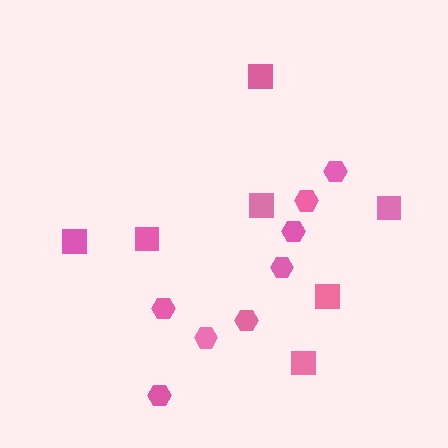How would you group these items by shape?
There are 2 groups: one group of squares (7) and one group of hexagons (8).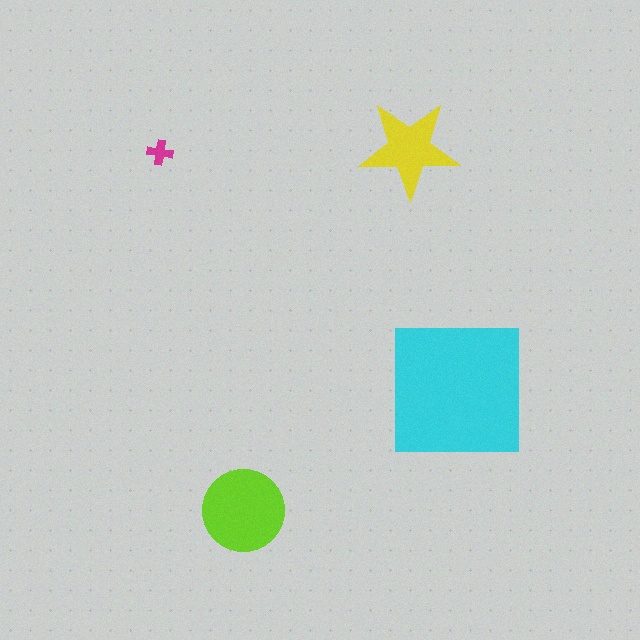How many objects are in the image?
There are 4 objects in the image.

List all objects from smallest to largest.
The magenta cross, the yellow star, the lime circle, the cyan square.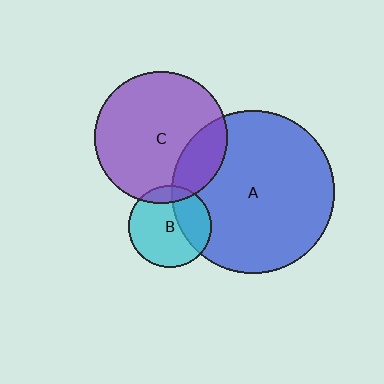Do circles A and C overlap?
Yes.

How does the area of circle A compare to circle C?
Approximately 1.5 times.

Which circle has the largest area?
Circle A (blue).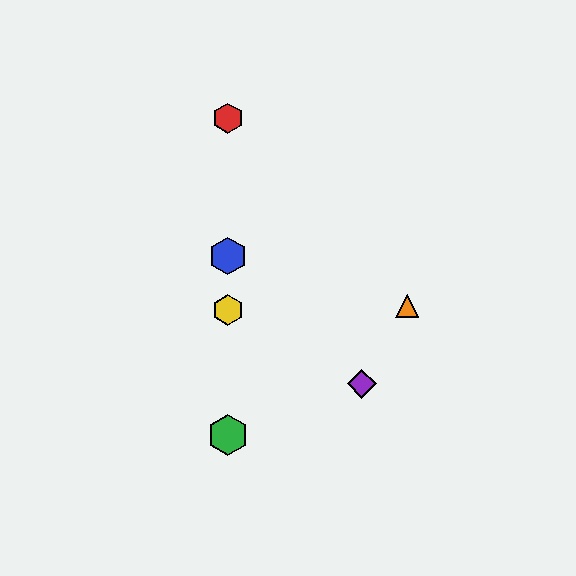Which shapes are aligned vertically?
The red hexagon, the blue hexagon, the green hexagon, the yellow hexagon are aligned vertically.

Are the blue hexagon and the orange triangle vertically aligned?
No, the blue hexagon is at x≈228 and the orange triangle is at x≈407.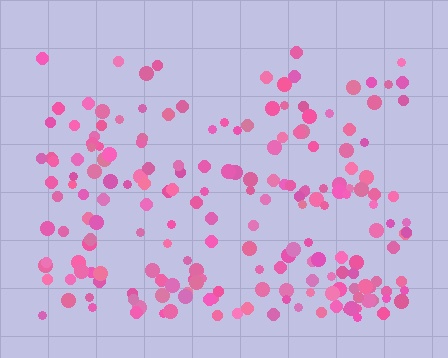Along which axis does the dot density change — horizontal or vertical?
Vertical.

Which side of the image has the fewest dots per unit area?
The top.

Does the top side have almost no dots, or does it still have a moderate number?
Still a moderate number, just noticeably fewer than the bottom.